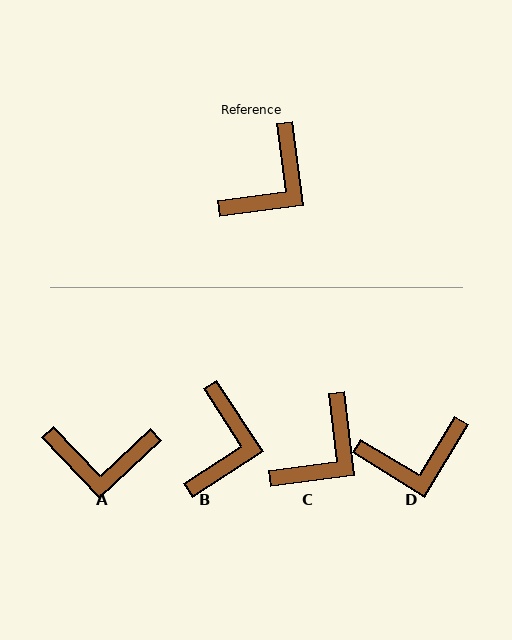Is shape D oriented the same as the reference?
No, it is off by about 39 degrees.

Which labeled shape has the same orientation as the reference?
C.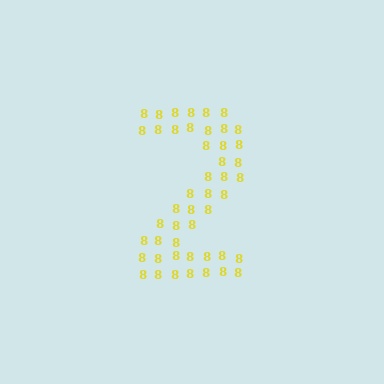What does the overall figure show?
The overall figure shows the digit 2.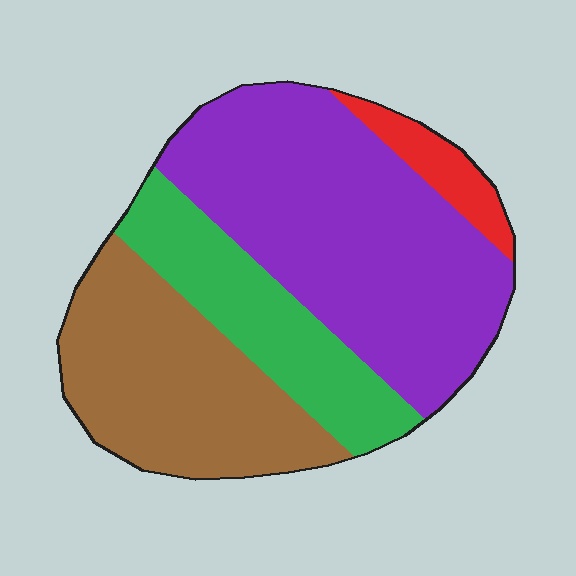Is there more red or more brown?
Brown.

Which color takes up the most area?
Purple, at roughly 45%.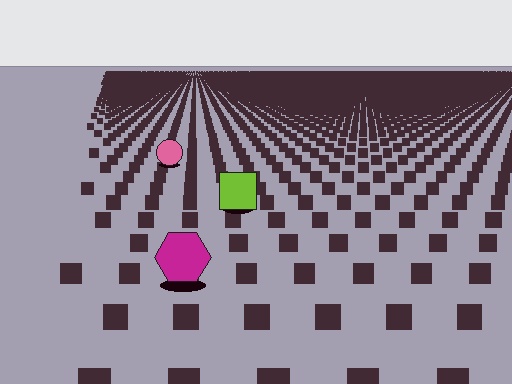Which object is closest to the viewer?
The magenta hexagon is closest. The texture marks near it are larger and more spread out.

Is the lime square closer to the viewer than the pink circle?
Yes. The lime square is closer — you can tell from the texture gradient: the ground texture is coarser near it.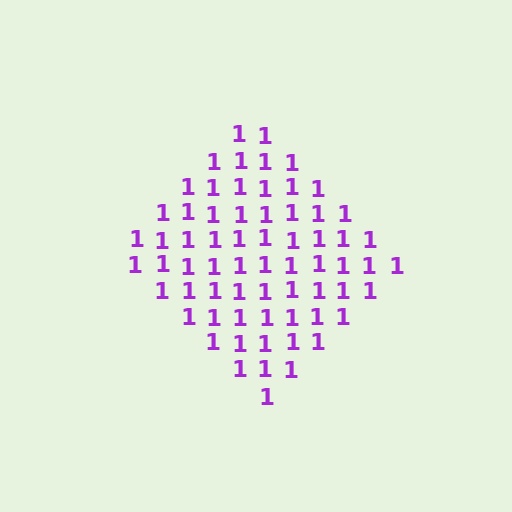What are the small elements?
The small elements are digit 1's.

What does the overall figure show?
The overall figure shows a diamond.